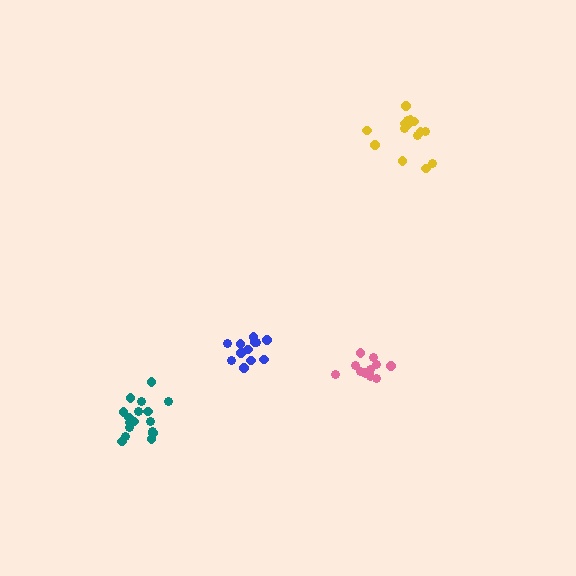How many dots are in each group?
Group 1: 12 dots, Group 2: 15 dots, Group 3: 17 dots, Group 4: 12 dots (56 total).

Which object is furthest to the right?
The yellow cluster is rightmost.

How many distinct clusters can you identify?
There are 4 distinct clusters.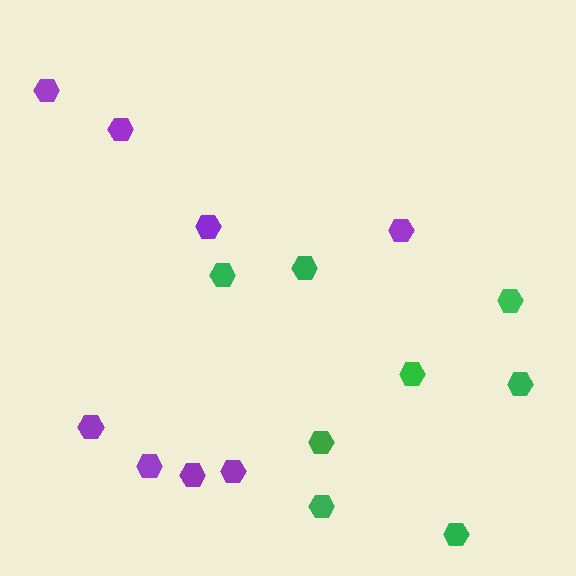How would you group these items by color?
There are 2 groups: one group of purple hexagons (8) and one group of green hexagons (8).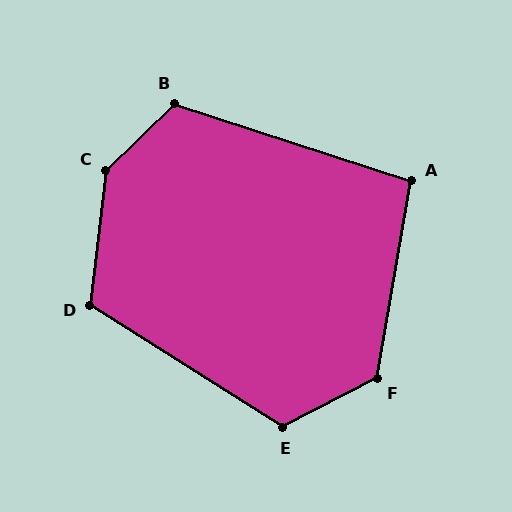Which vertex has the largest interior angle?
C, at approximately 141 degrees.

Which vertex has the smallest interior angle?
A, at approximately 98 degrees.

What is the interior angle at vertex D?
Approximately 116 degrees (obtuse).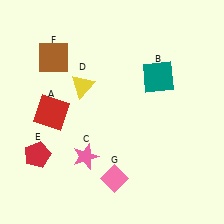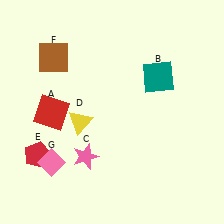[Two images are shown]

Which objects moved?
The objects that moved are: the yellow triangle (D), the pink diamond (G).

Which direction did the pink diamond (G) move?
The pink diamond (G) moved left.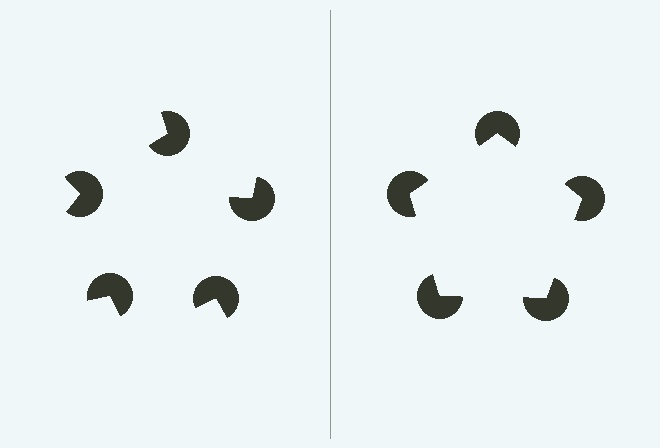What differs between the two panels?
The pac-man discs are positioned identically on both sides; only the wedge orientations differ. On the right they align to a pentagon; on the left they are misaligned.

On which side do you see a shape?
An illusory pentagon appears on the right side. On the left side the wedge cuts are rotated, so no coherent shape forms.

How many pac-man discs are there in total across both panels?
10 — 5 on each side.